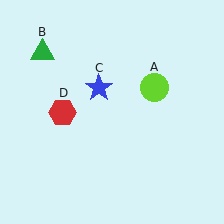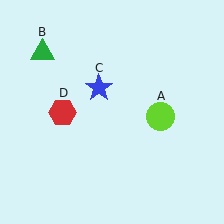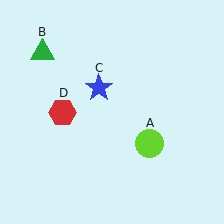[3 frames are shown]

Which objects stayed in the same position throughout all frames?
Green triangle (object B) and blue star (object C) and red hexagon (object D) remained stationary.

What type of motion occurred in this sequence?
The lime circle (object A) rotated clockwise around the center of the scene.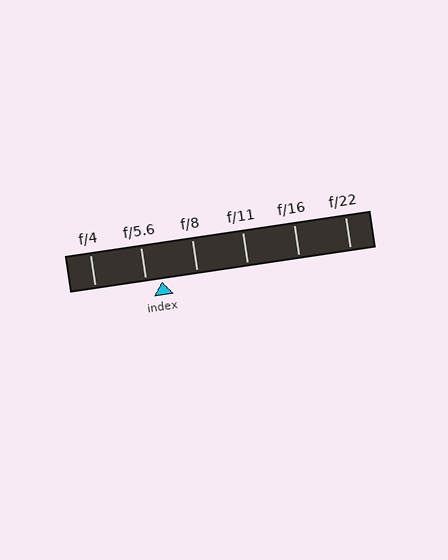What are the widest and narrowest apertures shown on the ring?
The widest aperture shown is f/4 and the narrowest is f/22.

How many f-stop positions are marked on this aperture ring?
There are 6 f-stop positions marked.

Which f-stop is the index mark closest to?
The index mark is closest to f/5.6.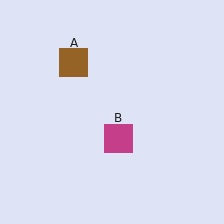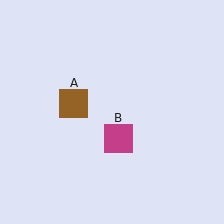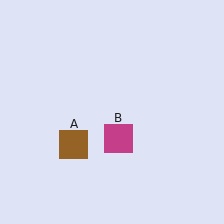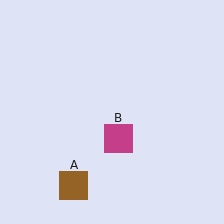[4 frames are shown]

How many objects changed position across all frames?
1 object changed position: brown square (object A).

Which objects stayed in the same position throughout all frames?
Magenta square (object B) remained stationary.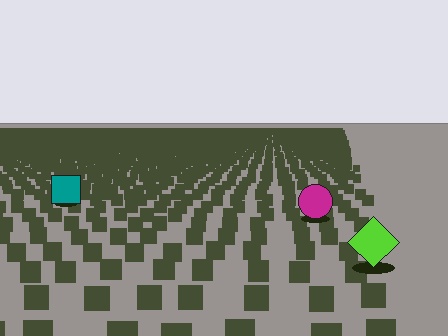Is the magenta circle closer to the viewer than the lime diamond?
No. The lime diamond is closer — you can tell from the texture gradient: the ground texture is coarser near it.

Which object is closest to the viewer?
The lime diamond is closest. The texture marks near it are larger and more spread out.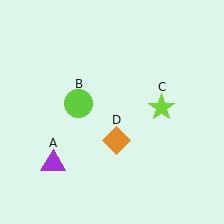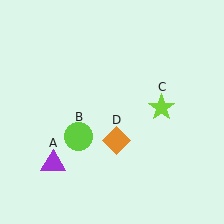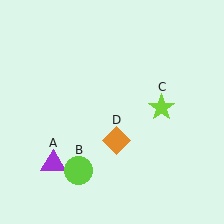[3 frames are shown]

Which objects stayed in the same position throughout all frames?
Purple triangle (object A) and lime star (object C) and orange diamond (object D) remained stationary.